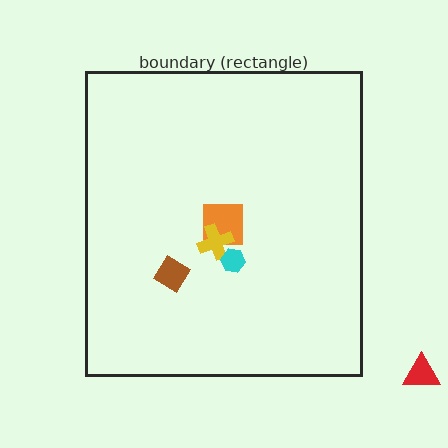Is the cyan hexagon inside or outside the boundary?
Inside.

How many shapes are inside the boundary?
4 inside, 1 outside.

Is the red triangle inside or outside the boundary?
Outside.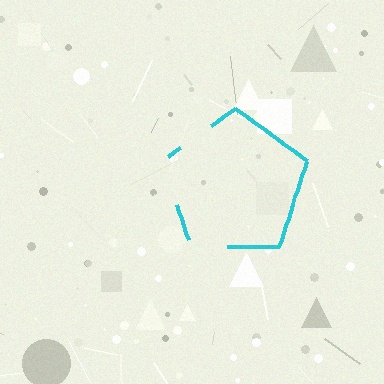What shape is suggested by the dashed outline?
The dashed outline suggests a pentagon.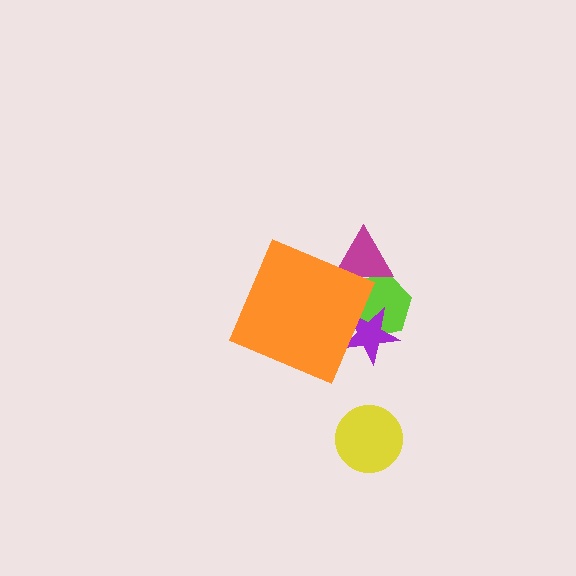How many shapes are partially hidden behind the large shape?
3 shapes are partially hidden.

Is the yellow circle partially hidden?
No, the yellow circle is fully visible.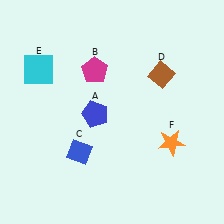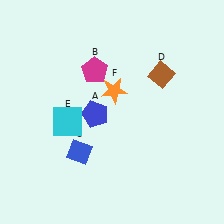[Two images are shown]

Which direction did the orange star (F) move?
The orange star (F) moved left.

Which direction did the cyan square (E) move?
The cyan square (E) moved down.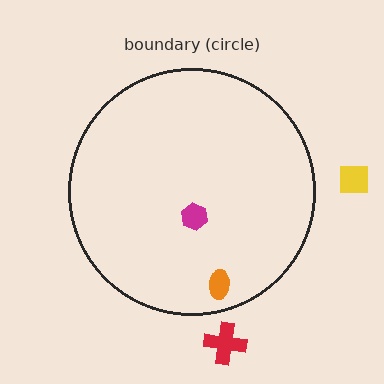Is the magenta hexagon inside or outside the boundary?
Inside.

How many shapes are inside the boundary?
2 inside, 2 outside.